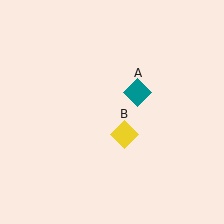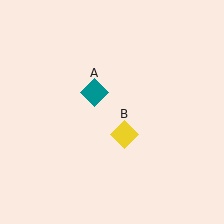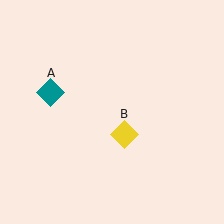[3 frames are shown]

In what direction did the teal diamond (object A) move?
The teal diamond (object A) moved left.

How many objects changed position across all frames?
1 object changed position: teal diamond (object A).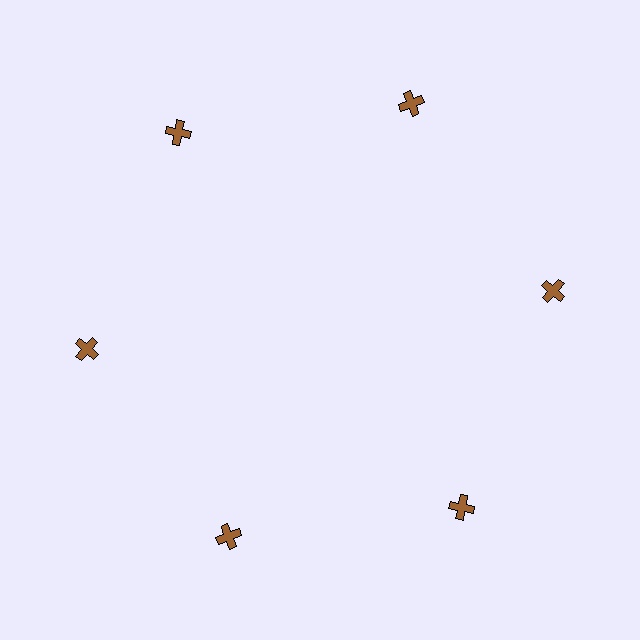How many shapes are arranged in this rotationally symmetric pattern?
There are 6 shapes, arranged in 6 groups of 1.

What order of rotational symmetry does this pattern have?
This pattern has 6-fold rotational symmetry.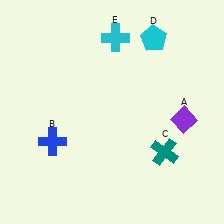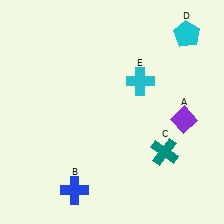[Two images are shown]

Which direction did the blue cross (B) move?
The blue cross (B) moved down.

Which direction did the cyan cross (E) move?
The cyan cross (E) moved down.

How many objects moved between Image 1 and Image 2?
3 objects moved between the two images.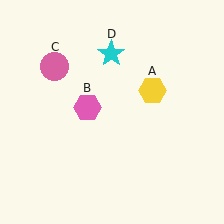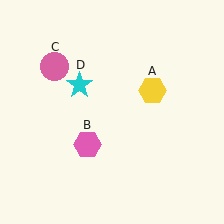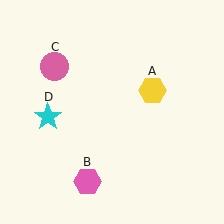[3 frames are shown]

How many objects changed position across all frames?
2 objects changed position: pink hexagon (object B), cyan star (object D).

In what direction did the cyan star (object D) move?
The cyan star (object D) moved down and to the left.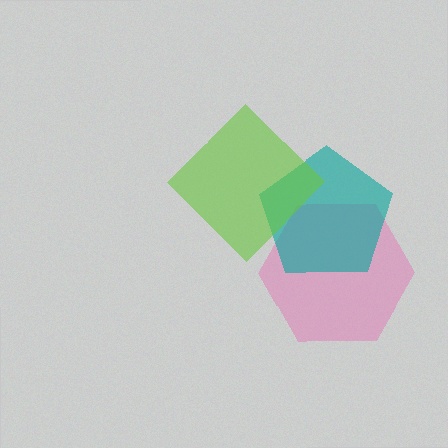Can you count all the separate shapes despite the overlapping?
Yes, there are 3 separate shapes.